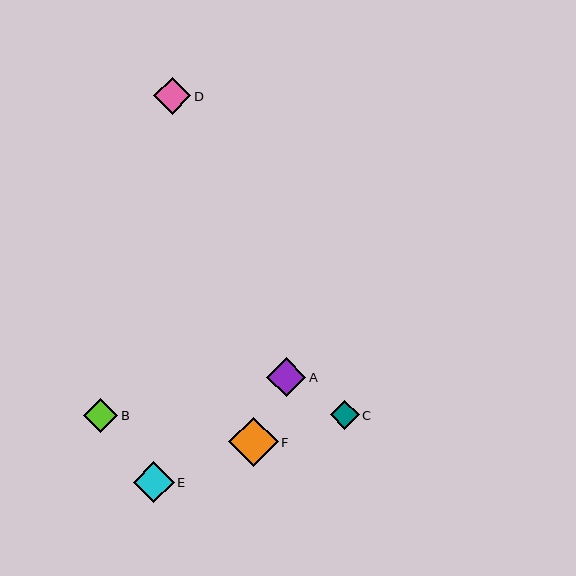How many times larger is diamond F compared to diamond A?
Diamond F is approximately 1.3 times the size of diamond A.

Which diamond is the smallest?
Diamond C is the smallest with a size of approximately 29 pixels.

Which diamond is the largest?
Diamond F is the largest with a size of approximately 50 pixels.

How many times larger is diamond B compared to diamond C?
Diamond B is approximately 1.2 times the size of diamond C.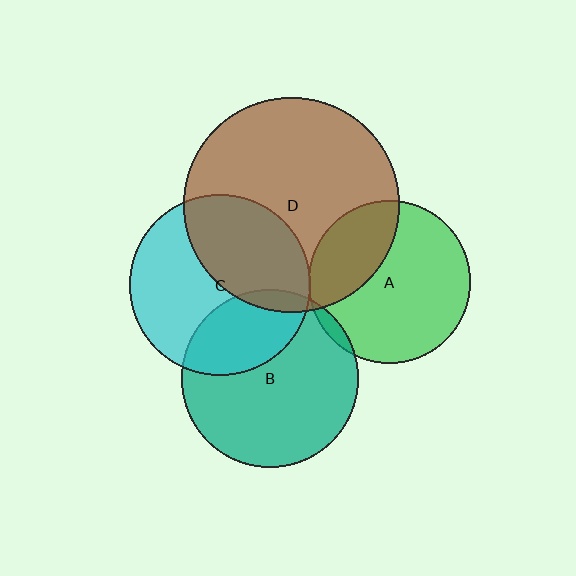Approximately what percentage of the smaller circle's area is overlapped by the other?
Approximately 40%.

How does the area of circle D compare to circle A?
Approximately 1.8 times.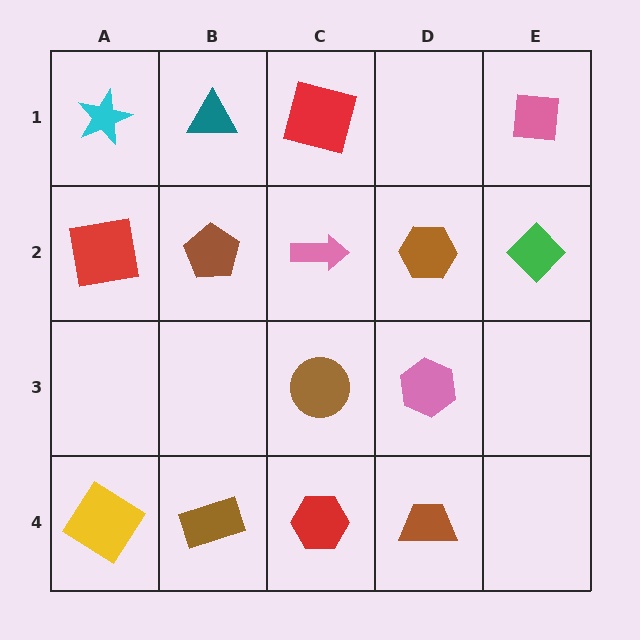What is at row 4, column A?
A yellow diamond.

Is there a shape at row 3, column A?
No, that cell is empty.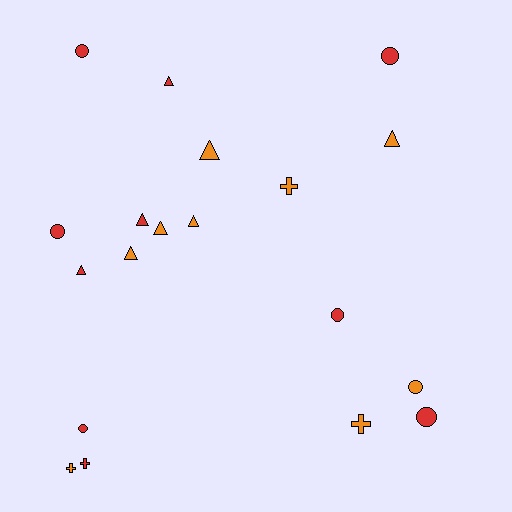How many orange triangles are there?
There are 5 orange triangles.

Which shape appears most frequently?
Triangle, with 8 objects.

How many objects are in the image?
There are 19 objects.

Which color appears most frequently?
Red, with 10 objects.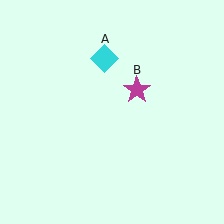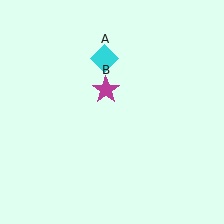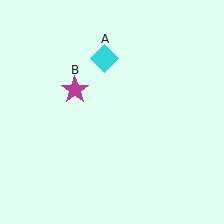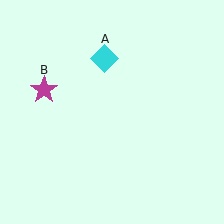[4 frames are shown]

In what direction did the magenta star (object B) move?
The magenta star (object B) moved left.